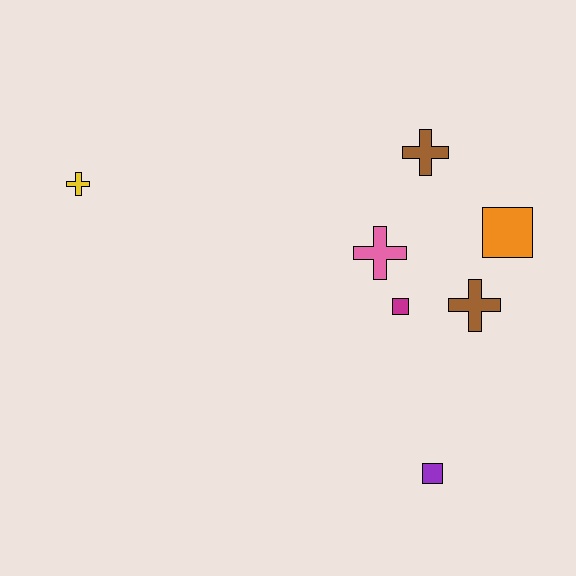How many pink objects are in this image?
There is 1 pink object.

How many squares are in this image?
There are 3 squares.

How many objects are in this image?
There are 7 objects.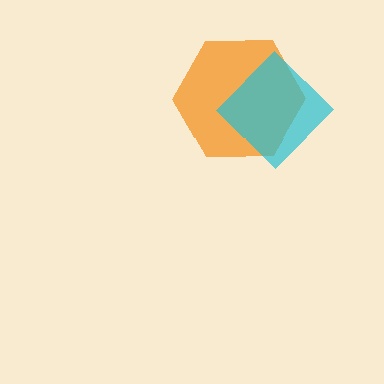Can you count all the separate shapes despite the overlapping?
Yes, there are 2 separate shapes.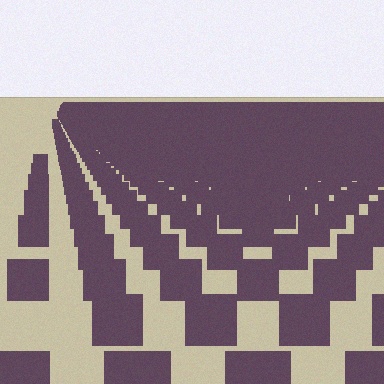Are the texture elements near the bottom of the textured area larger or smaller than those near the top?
Larger. Near the bottom, elements are closer to the viewer and appear at a bigger on-screen size.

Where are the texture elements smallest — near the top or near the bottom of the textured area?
Near the top.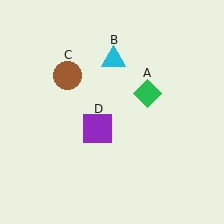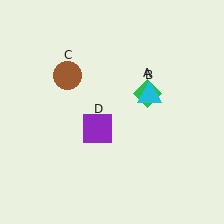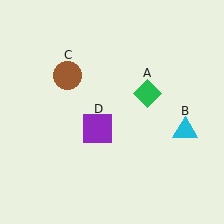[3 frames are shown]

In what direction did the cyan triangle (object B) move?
The cyan triangle (object B) moved down and to the right.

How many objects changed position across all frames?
1 object changed position: cyan triangle (object B).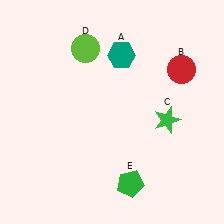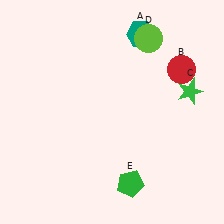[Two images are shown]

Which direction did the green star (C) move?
The green star (C) moved up.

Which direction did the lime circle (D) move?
The lime circle (D) moved right.